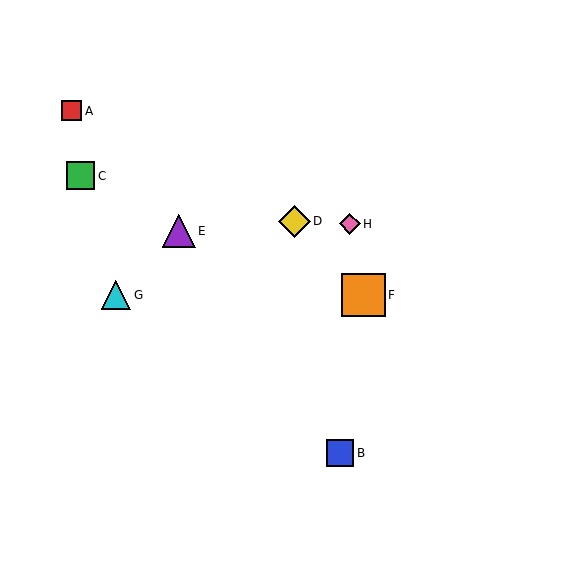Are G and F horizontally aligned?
Yes, both are at y≈295.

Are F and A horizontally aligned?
No, F is at y≈295 and A is at y≈111.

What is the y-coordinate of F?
Object F is at y≈295.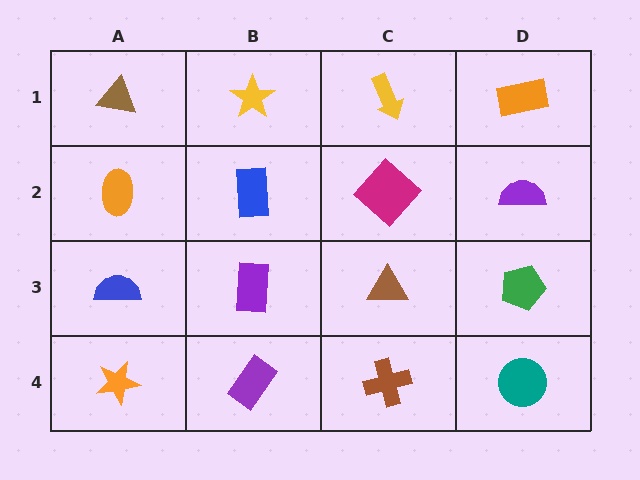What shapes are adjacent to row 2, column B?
A yellow star (row 1, column B), a purple rectangle (row 3, column B), an orange ellipse (row 2, column A), a magenta diamond (row 2, column C).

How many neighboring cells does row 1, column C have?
3.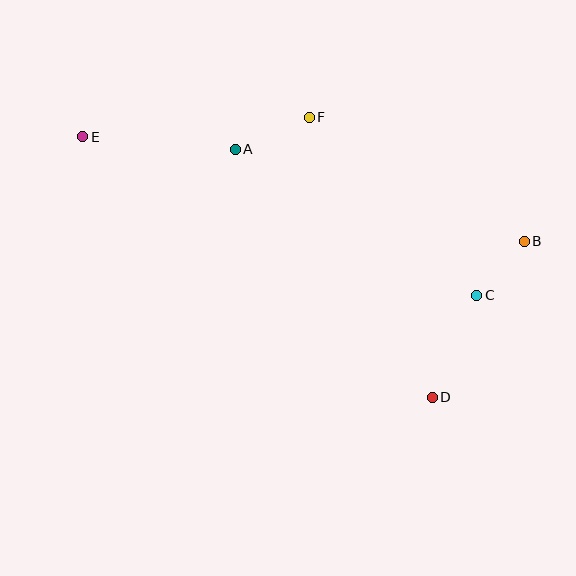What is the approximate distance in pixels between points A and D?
The distance between A and D is approximately 317 pixels.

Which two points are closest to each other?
Points B and C are closest to each other.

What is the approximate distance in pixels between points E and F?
The distance between E and F is approximately 228 pixels.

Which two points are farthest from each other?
Points B and E are farthest from each other.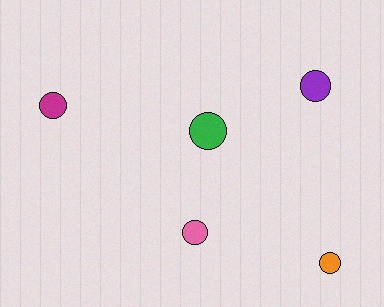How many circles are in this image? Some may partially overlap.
There are 5 circles.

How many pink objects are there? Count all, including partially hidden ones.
There is 1 pink object.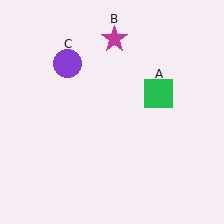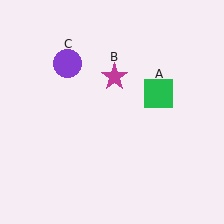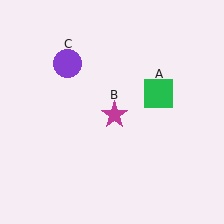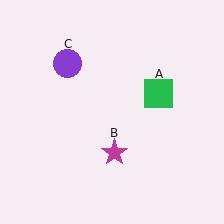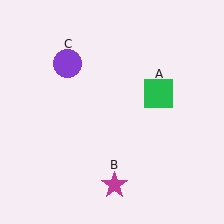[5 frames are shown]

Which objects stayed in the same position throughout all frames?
Green square (object A) and purple circle (object C) remained stationary.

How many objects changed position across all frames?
1 object changed position: magenta star (object B).